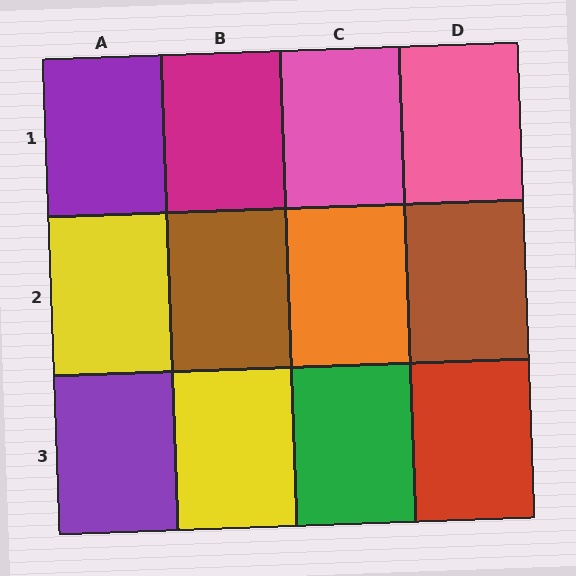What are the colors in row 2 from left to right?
Yellow, brown, orange, brown.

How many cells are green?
1 cell is green.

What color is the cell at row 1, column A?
Purple.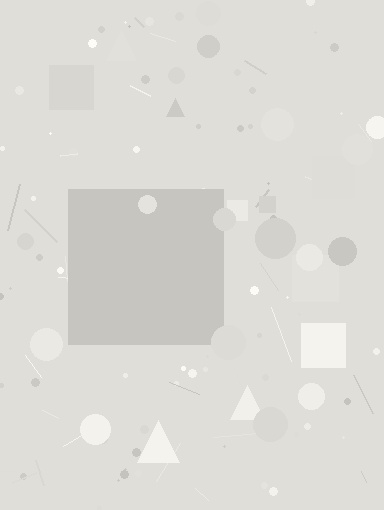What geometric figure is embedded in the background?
A square is embedded in the background.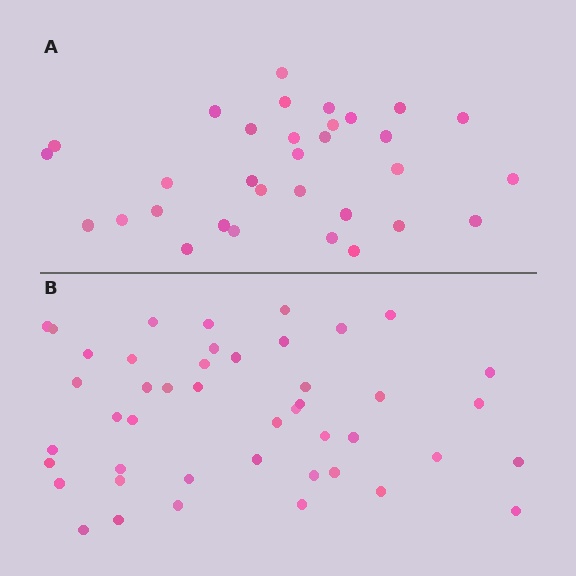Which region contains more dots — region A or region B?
Region B (the bottom region) has more dots.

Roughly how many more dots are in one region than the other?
Region B has approximately 15 more dots than region A.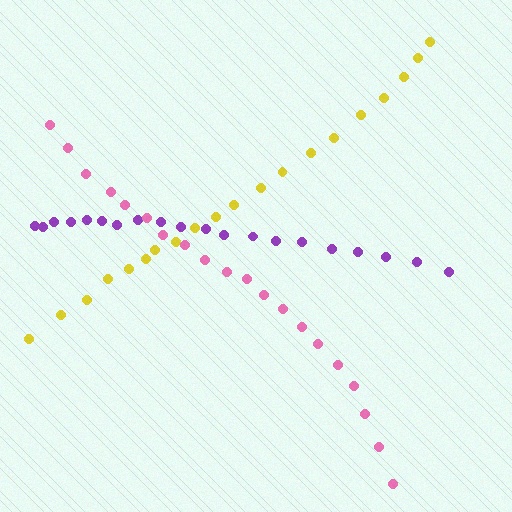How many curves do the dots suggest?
There are 3 distinct paths.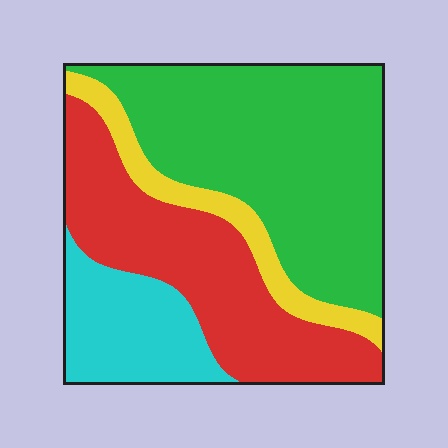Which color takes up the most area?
Green, at roughly 45%.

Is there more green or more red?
Green.